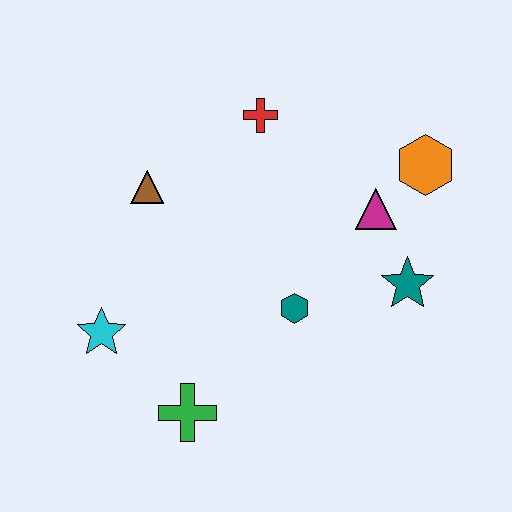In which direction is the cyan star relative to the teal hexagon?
The cyan star is to the left of the teal hexagon.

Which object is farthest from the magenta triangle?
The cyan star is farthest from the magenta triangle.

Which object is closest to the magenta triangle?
The orange hexagon is closest to the magenta triangle.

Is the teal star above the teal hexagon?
Yes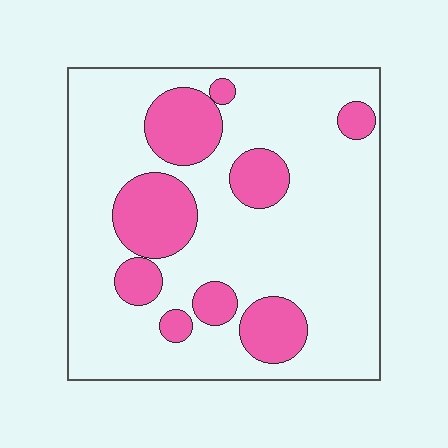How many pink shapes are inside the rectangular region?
9.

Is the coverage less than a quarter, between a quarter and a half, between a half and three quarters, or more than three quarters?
Less than a quarter.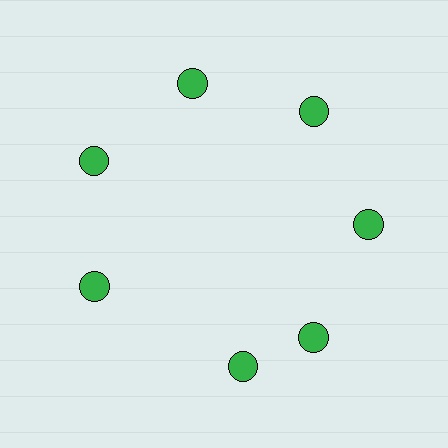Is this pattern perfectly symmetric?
No. The 7 green circles are arranged in a ring, but one element near the 6 o'clock position is rotated out of alignment along the ring, breaking the 7-fold rotational symmetry.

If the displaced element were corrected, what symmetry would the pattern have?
It would have 7-fold rotational symmetry — the pattern would map onto itself every 51 degrees.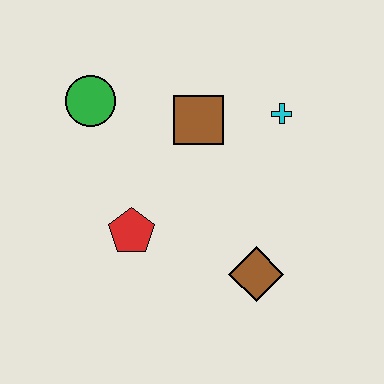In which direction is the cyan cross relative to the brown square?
The cyan cross is to the right of the brown square.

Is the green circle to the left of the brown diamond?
Yes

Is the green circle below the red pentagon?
No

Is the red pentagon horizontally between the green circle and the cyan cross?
Yes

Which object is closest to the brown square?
The cyan cross is closest to the brown square.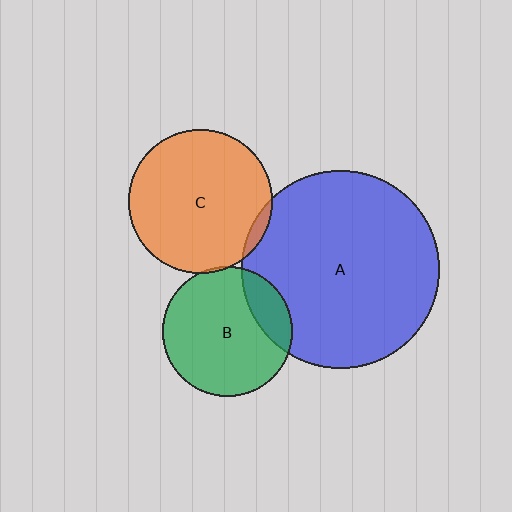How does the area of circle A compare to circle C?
Approximately 1.9 times.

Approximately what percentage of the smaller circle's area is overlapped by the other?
Approximately 5%.